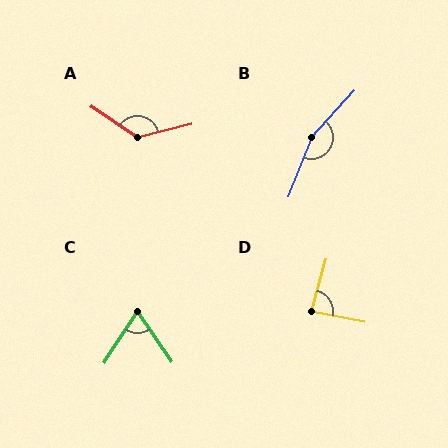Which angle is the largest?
B, at approximately 159 degrees.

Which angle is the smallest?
C, at approximately 68 degrees.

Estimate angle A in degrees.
Approximately 132 degrees.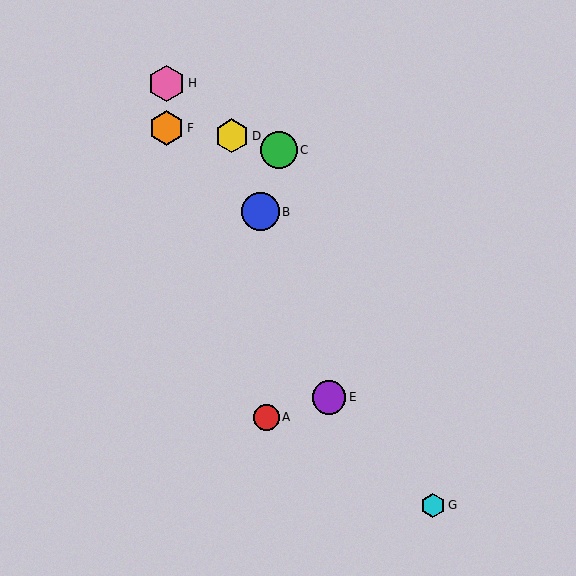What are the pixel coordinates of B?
Object B is at (260, 212).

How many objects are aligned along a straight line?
3 objects (B, D, E) are aligned along a straight line.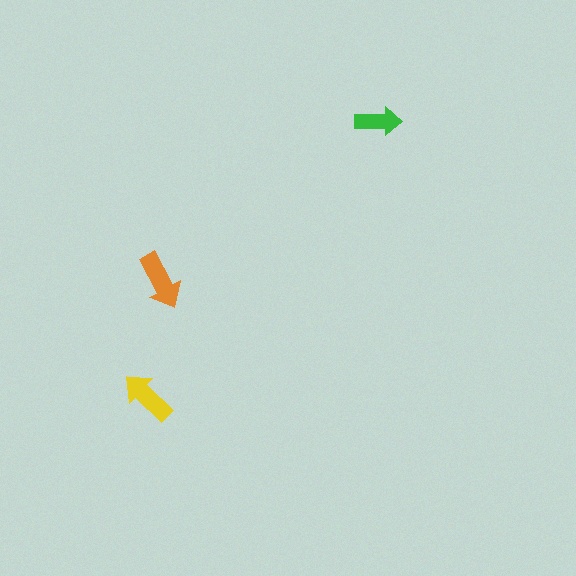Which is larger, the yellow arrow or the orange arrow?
The orange one.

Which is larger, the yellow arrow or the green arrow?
The yellow one.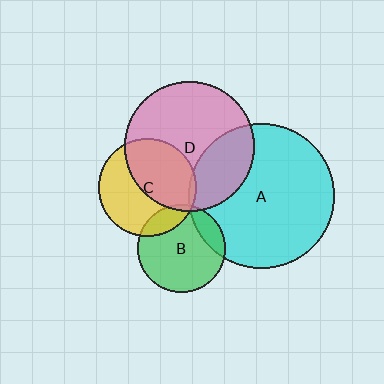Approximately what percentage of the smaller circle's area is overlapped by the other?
Approximately 15%.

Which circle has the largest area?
Circle A (cyan).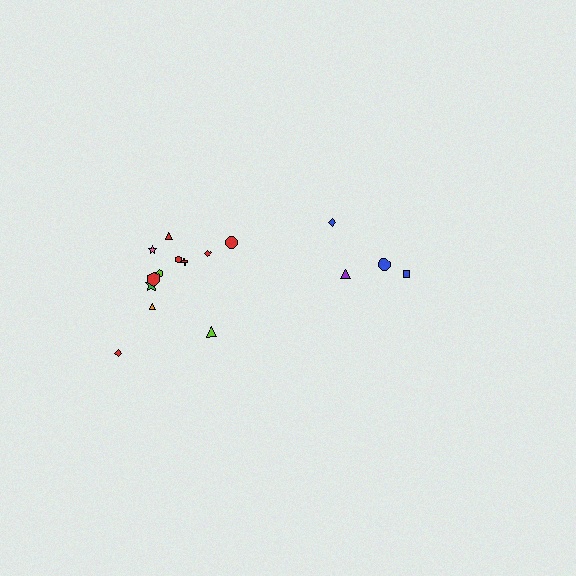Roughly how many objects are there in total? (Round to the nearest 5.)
Roughly 15 objects in total.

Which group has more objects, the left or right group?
The left group.